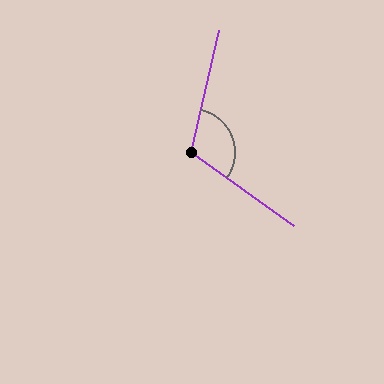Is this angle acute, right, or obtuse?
It is obtuse.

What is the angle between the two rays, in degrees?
Approximately 113 degrees.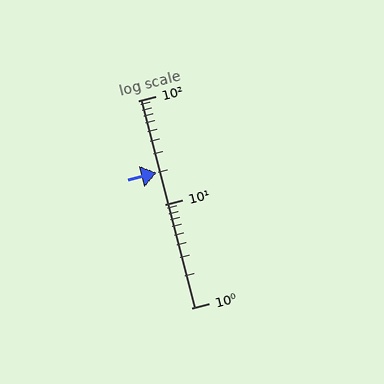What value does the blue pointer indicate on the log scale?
The pointer indicates approximately 20.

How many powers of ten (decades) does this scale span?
The scale spans 2 decades, from 1 to 100.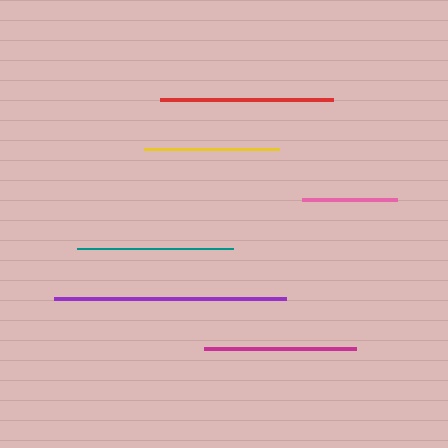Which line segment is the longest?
The purple line is the longest at approximately 232 pixels.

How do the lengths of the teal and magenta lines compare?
The teal and magenta lines are approximately the same length.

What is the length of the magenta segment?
The magenta segment is approximately 152 pixels long.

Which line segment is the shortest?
The pink line is the shortest at approximately 94 pixels.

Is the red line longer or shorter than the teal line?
The red line is longer than the teal line.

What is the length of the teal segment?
The teal segment is approximately 156 pixels long.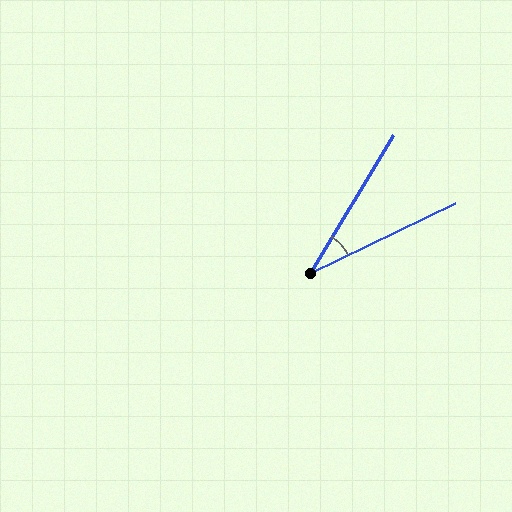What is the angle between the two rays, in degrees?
Approximately 33 degrees.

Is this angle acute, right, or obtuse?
It is acute.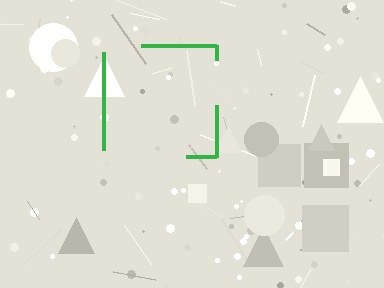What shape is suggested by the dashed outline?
The dashed outline suggests a square.